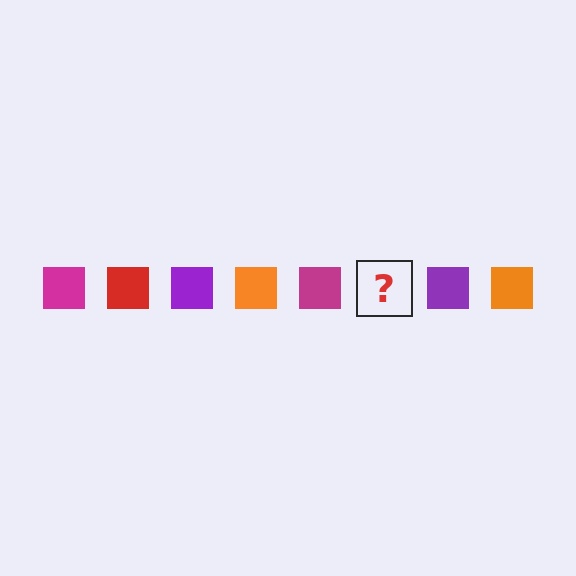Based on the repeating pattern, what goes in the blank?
The blank should be a red square.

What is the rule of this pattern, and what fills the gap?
The rule is that the pattern cycles through magenta, red, purple, orange squares. The gap should be filled with a red square.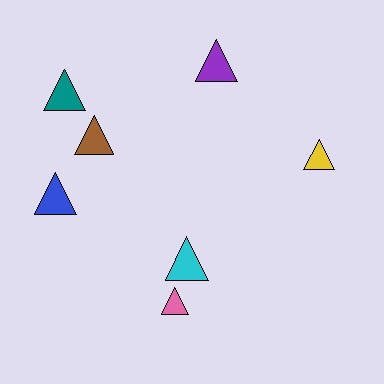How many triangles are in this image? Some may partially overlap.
There are 7 triangles.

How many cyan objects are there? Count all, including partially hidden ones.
There is 1 cyan object.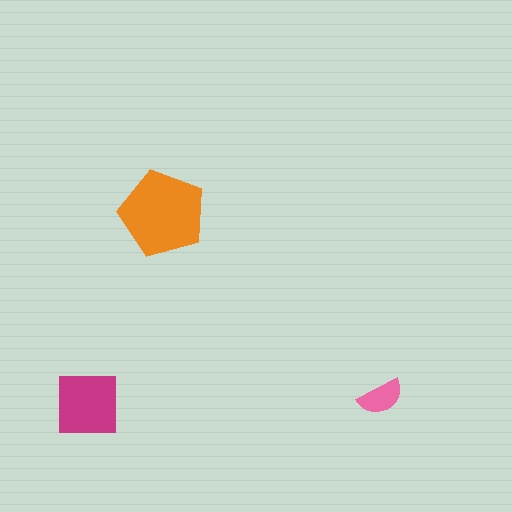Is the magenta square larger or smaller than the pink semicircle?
Larger.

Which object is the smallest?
The pink semicircle.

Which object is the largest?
The orange pentagon.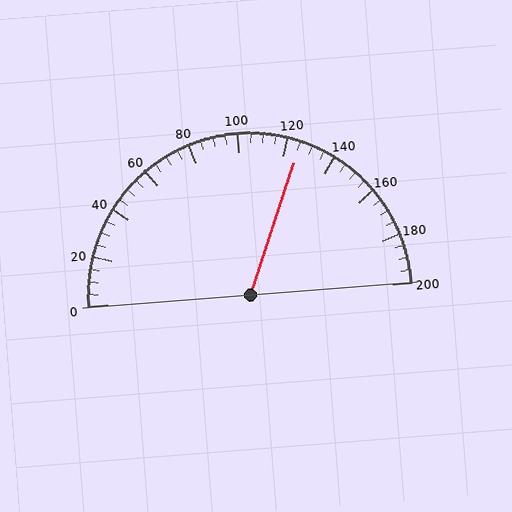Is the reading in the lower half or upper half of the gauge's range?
The reading is in the upper half of the range (0 to 200).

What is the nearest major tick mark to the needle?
The nearest major tick mark is 120.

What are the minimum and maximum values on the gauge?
The gauge ranges from 0 to 200.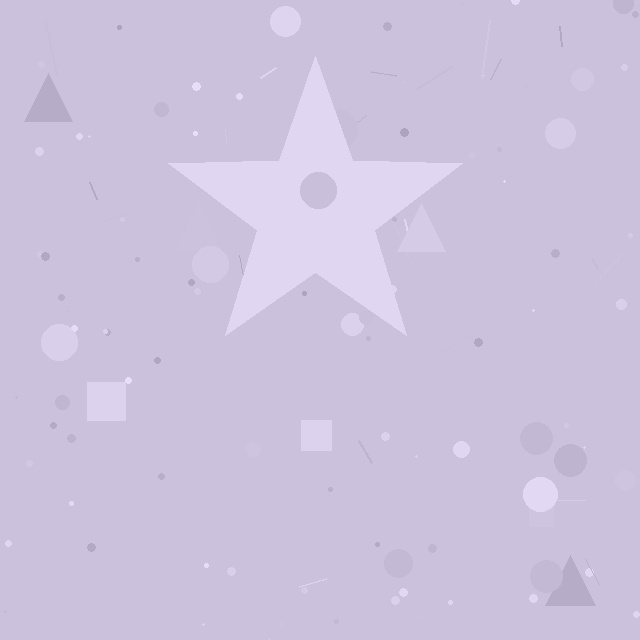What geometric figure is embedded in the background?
A star is embedded in the background.